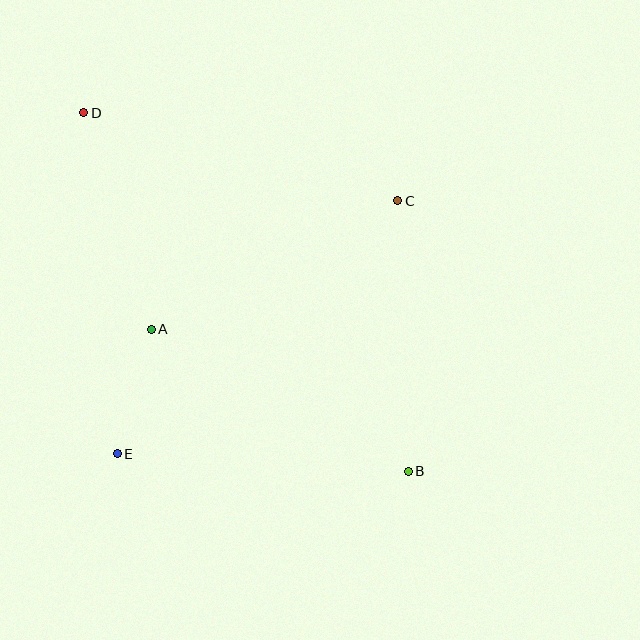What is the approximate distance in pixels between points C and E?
The distance between C and E is approximately 378 pixels.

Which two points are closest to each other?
Points A and E are closest to each other.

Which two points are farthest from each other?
Points B and D are farthest from each other.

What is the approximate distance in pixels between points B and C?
The distance between B and C is approximately 271 pixels.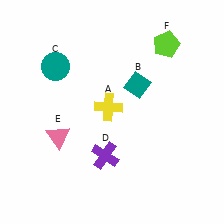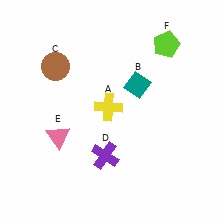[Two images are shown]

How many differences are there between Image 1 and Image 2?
There is 1 difference between the two images.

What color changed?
The circle (C) changed from teal in Image 1 to brown in Image 2.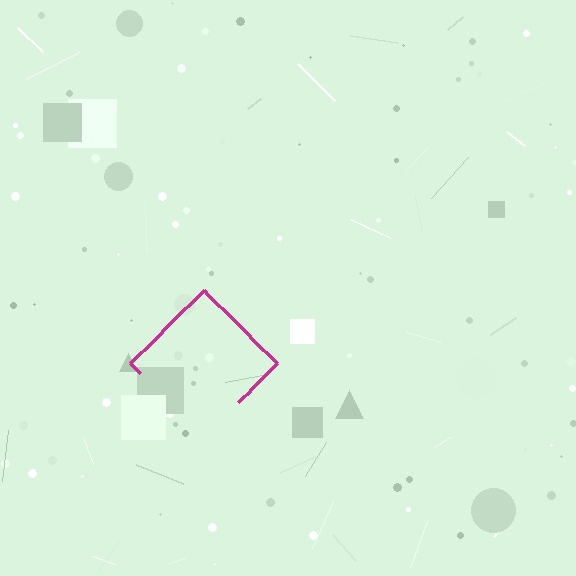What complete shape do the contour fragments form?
The contour fragments form a diamond.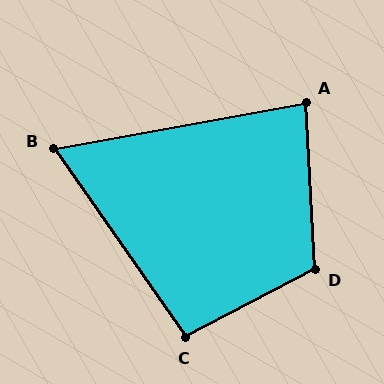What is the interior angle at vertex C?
Approximately 97 degrees (obtuse).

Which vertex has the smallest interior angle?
B, at approximately 65 degrees.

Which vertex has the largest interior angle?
D, at approximately 115 degrees.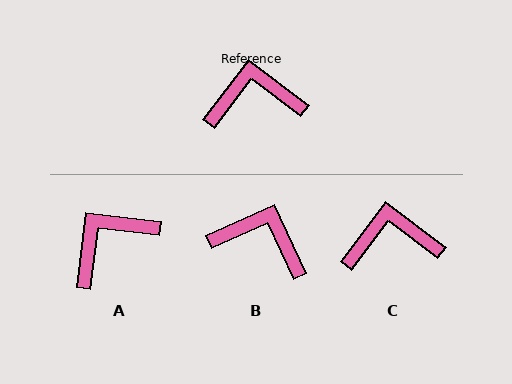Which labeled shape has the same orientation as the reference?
C.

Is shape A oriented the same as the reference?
No, it is off by about 30 degrees.